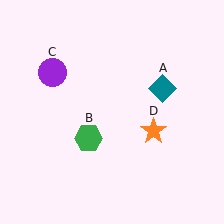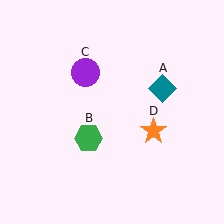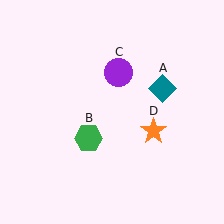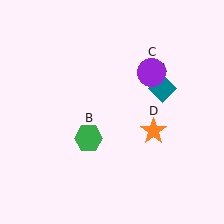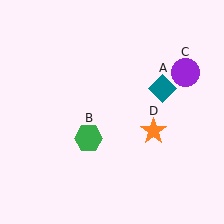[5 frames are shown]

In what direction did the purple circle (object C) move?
The purple circle (object C) moved right.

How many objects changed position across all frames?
1 object changed position: purple circle (object C).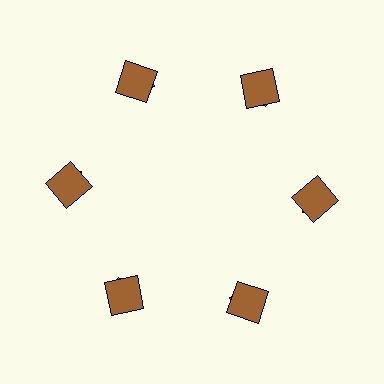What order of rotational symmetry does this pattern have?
This pattern has 6-fold rotational symmetry.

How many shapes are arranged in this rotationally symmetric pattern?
There are 12 shapes, arranged in 6 groups of 2.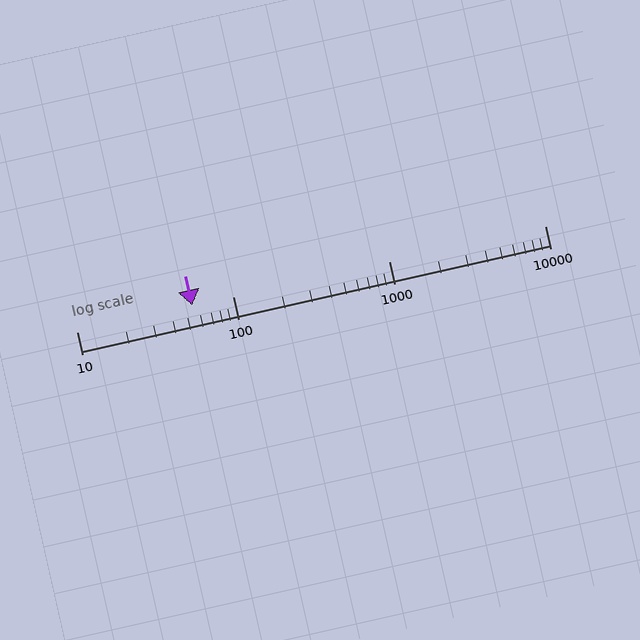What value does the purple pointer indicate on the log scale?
The pointer indicates approximately 55.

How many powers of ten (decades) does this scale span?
The scale spans 3 decades, from 10 to 10000.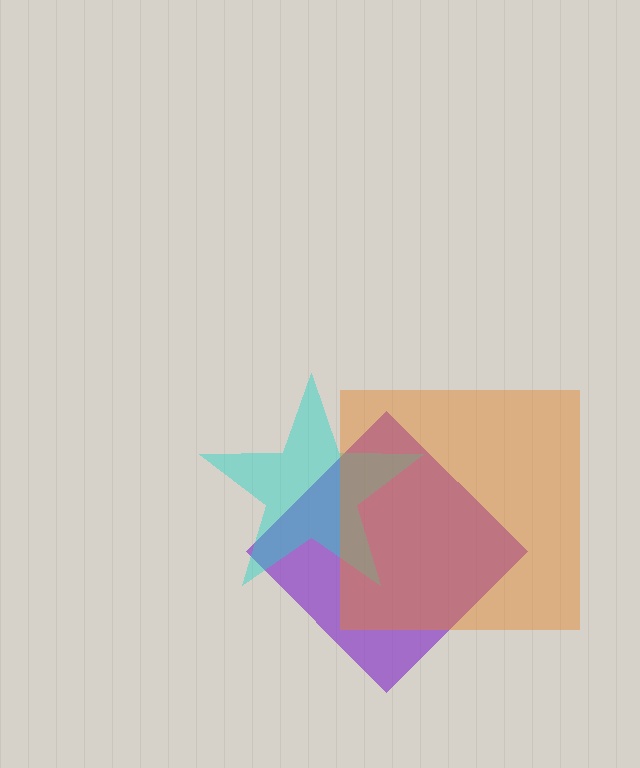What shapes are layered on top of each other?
The layered shapes are: a purple diamond, a cyan star, an orange square.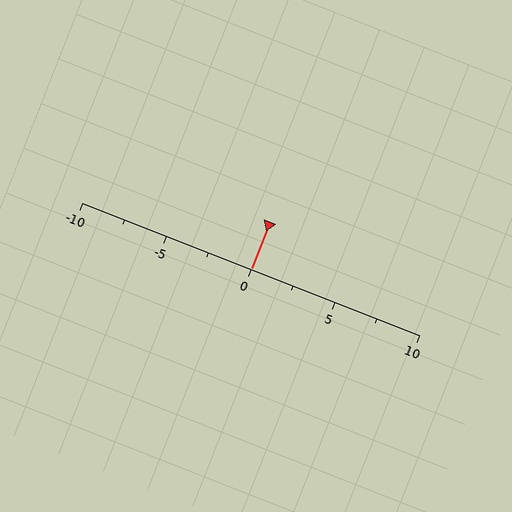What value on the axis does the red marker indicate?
The marker indicates approximately 0.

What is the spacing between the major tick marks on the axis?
The major ticks are spaced 5 apart.